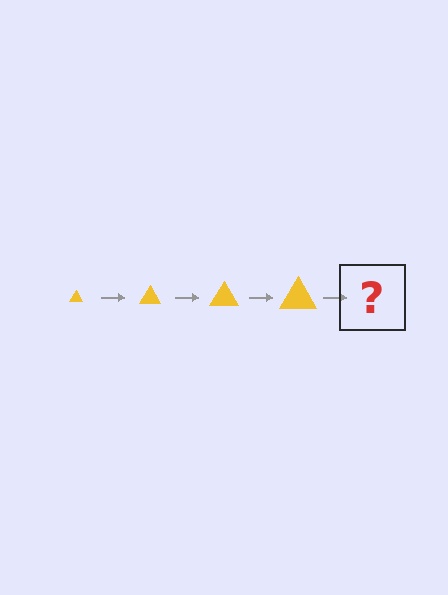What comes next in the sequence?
The next element should be a yellow triangle, larger than the previous one.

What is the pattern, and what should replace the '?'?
The pattern is that the triangle gets progressively larger each step. The '?' should be a yellow triangle, larger than the previous one.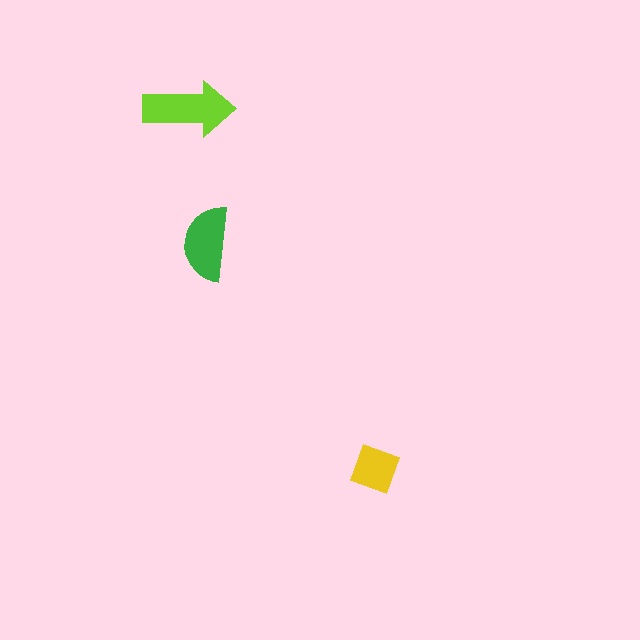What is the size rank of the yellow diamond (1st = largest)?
3rd.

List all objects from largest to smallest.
The lime arrow, the green semicircle, the yellow diamond.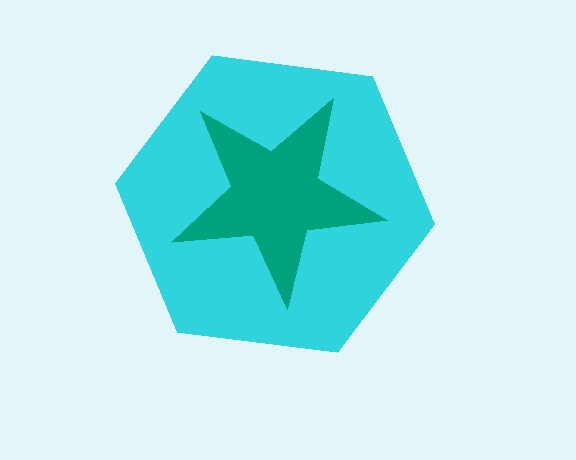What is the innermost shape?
The teal star.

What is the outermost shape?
The cyan hexagon.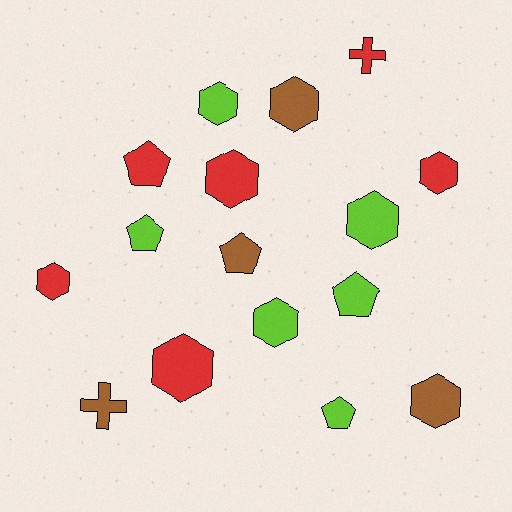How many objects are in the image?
There are 16 objects.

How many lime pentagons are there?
There are 3 lime pentagons.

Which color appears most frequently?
Red, with 6 objects.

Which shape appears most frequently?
Hexagon, with 9 objects.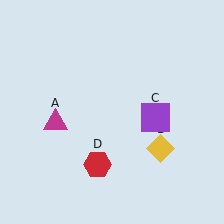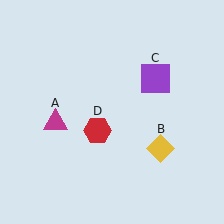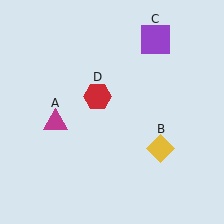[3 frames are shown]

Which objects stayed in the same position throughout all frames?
Magenta triangle (object A) and yellow diamond (object B) remained stationary.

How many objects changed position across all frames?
2 objects changed position: purple square (object C), red hexagon (object D).